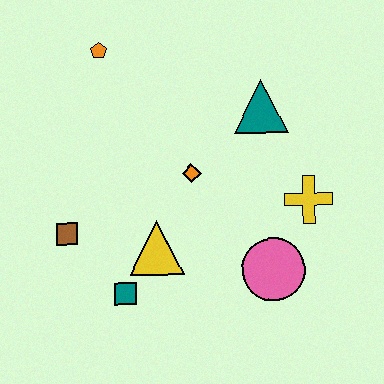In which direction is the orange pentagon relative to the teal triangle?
The orange pentagon is to the left of the teal triangle.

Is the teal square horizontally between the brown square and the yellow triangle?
Yes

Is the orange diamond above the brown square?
Yes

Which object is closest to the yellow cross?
The pink circle is closest to the yellow cross.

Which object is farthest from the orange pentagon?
The pink circle is farthest from the orange pentagon.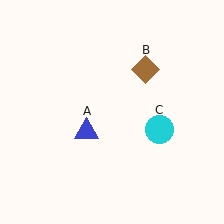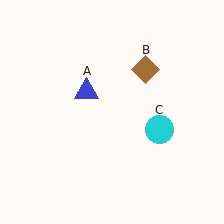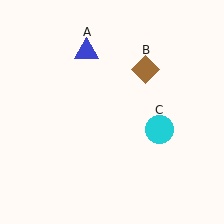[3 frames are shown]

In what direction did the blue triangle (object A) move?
The blue triangle (object A) moved up.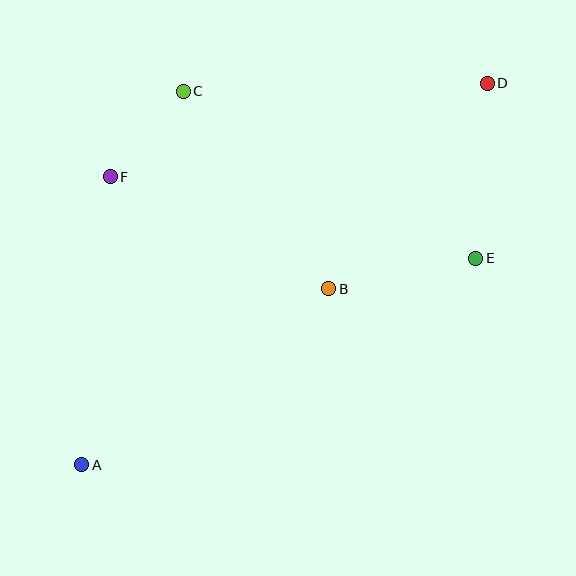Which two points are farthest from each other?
Points A and D are farthest from each other.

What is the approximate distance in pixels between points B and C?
The distance between B and C is approximately 245 pixels.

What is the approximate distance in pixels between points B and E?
The distance between B and E is approximately 150 pixels.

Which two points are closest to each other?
Points C and F are closest to each other.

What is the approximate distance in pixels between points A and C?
The distance between A and C is approximately 387 pixels.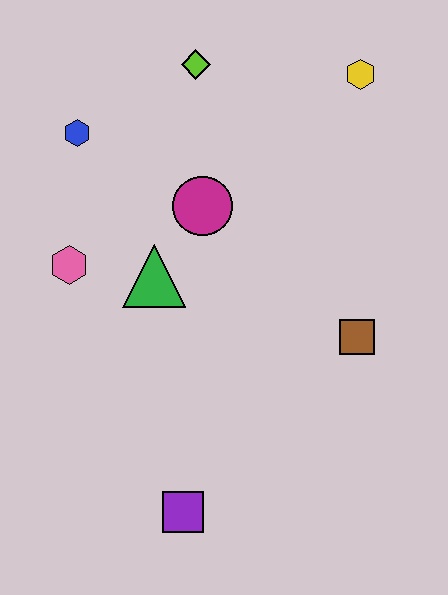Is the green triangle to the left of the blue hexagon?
No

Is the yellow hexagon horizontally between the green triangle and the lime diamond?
No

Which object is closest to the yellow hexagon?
The lime diamond is closest to the yellow hexagon.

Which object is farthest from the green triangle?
The yellow hexagon is farthest from the green triangle.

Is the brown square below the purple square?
No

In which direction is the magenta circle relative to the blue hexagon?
The magenta circle is to the right of the blue hexagon.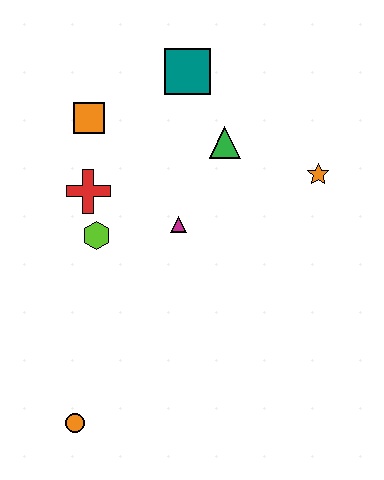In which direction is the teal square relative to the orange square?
The teal square is to the right of the orange square.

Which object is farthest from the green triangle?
The orange circle is farthest from the green triangle.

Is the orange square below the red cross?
No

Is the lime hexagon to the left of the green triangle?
Yes